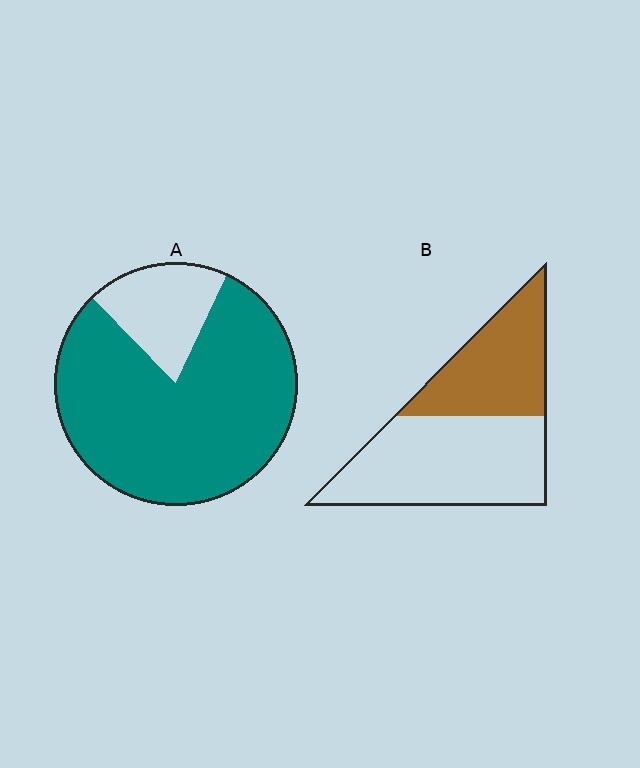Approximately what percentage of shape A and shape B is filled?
A is approximately 80% and B is approximately 40%.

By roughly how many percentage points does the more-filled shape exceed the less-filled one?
By roughly 40 percentage points (A over B).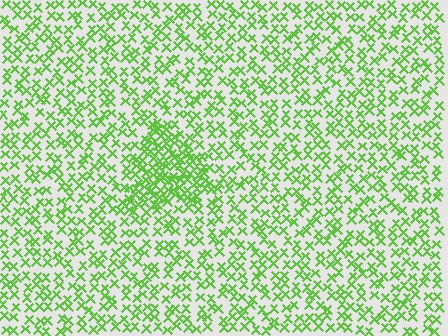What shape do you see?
I see a triangle.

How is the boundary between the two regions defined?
The boundary is defined by a change in element density (approximately 2.1x ratio). All elements are the same color, size, and shape.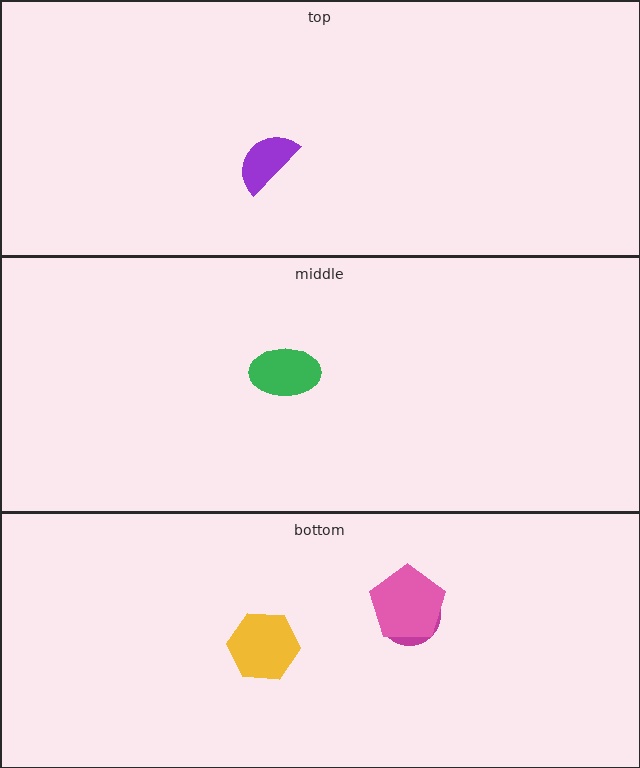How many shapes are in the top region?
1.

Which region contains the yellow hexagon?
The bottom region.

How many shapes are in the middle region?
1.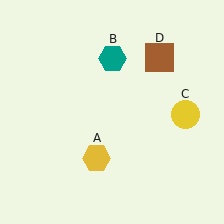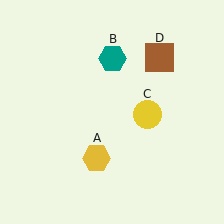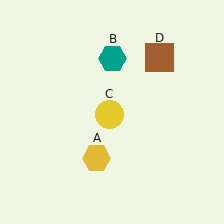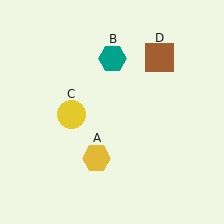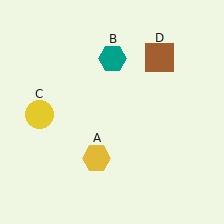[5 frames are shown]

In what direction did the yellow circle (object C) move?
The yellow circle (object C) moved left.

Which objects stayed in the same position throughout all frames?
Yellow hexagon (object A) and teal hexagon (object B) and brown square (object D) remained stationary.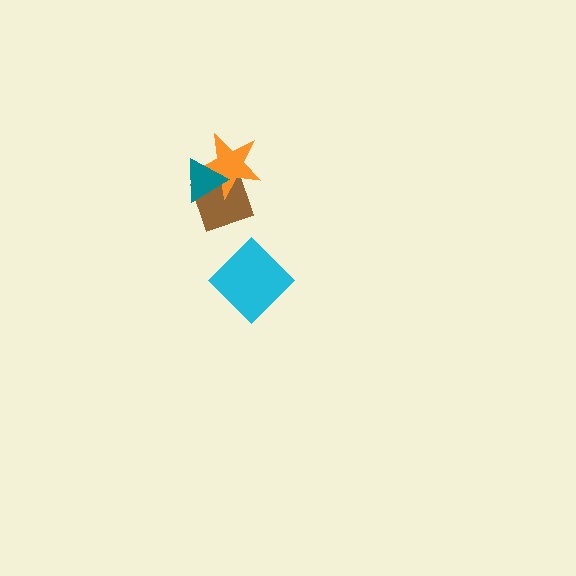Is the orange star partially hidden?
Yes, it is partially covered by another shape.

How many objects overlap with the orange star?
2 objects overlap with the orange star.